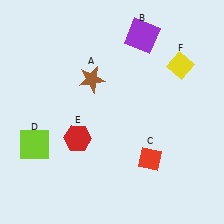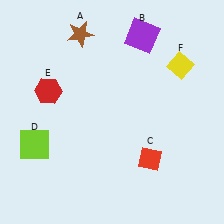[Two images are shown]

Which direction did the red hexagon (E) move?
The red hexagon (E) moved up.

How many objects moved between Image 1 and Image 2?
2 objects moved between the two images.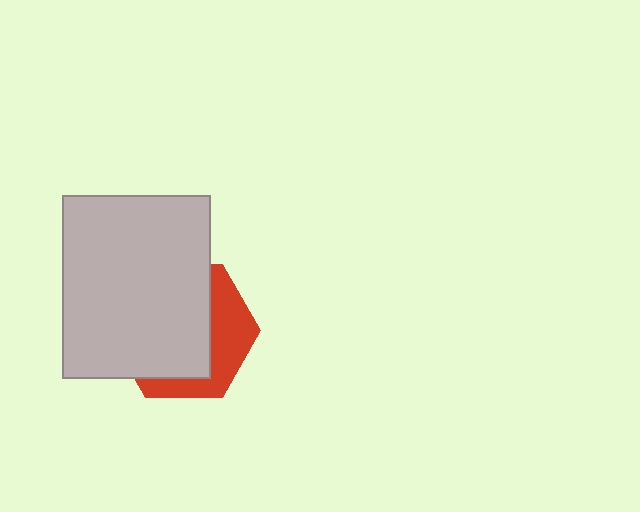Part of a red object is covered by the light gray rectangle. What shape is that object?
It is a hexagon.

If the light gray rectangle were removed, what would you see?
You would see the complete red hexagon.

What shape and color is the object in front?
The object in front is a light gray rectangle.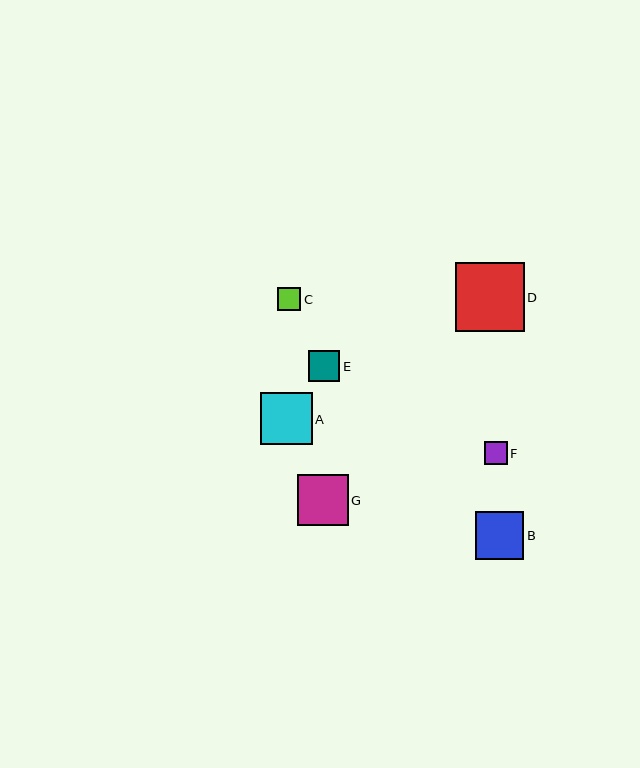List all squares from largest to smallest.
From largest to smallest: D, A, G, B, E, C, F.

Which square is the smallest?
Square F is the smallest with a size of approximately 22 pixels.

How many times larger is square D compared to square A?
Square D is approximately 1.3 times the size of square A.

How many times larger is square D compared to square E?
Square D is approximately 2.2 times the size of square E.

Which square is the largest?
Square D is the largest with a size of approximately 68 pixels.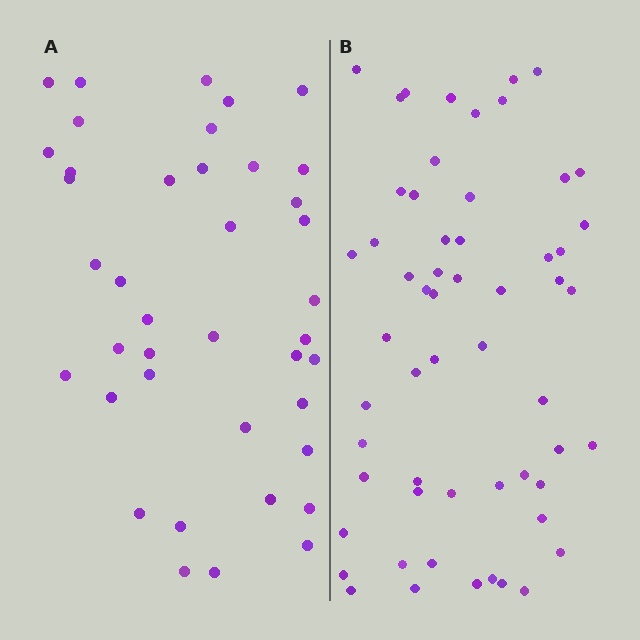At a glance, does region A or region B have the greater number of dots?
Region B (the right region) has more dots.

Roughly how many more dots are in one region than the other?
Region B has approximately 15 more dots than region A.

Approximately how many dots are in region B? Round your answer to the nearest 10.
About 60 dots. (The exact count is 57, which rounds to 60.)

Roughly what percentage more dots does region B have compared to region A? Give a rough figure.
About 40% more.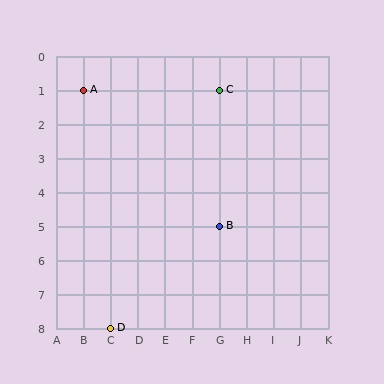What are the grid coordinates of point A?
Point A is at grid coordinates (B, 1).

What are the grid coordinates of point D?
Point D is at grid coordinates (C, 8).